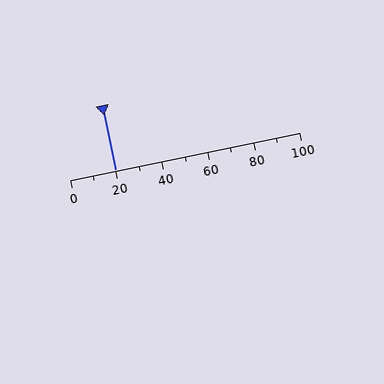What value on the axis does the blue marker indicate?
The marker indicates approximately 20.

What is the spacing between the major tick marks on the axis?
The major ticks are spaced 20 apart.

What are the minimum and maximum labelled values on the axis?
The axis runs from 0 to 100.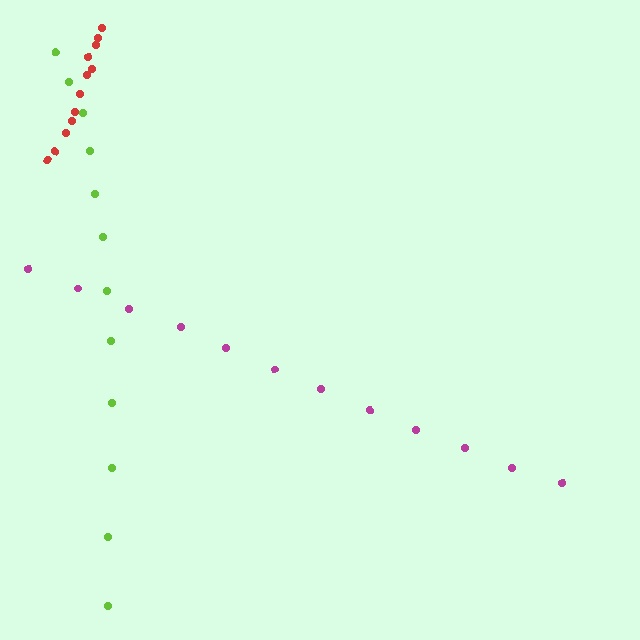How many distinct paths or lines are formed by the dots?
There are 3 distinct paths.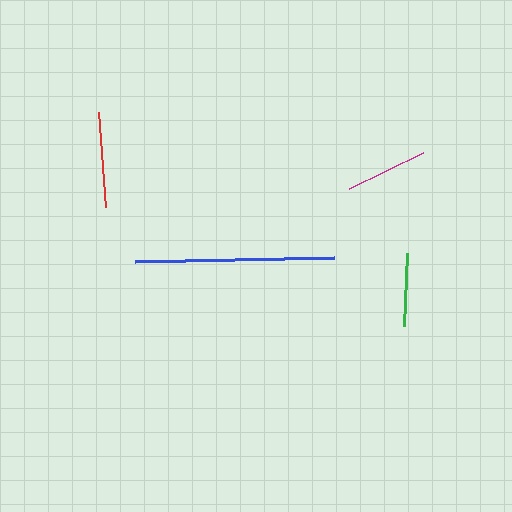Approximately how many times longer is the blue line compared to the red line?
The blue line is approximately 2.1 times the length of the red line.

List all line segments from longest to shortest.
From longest to shortest: blue, red, magenta, green.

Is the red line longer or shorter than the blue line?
The blue line is longer than the red line.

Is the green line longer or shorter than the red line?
The red line is longer than the green line.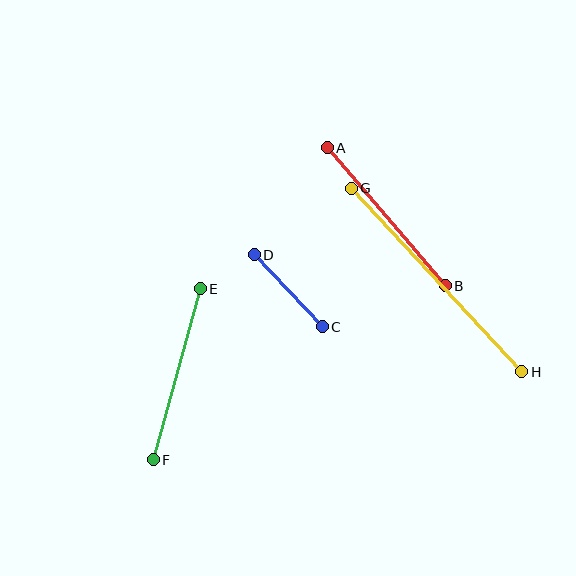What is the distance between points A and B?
The distance is approximately 181 pixels.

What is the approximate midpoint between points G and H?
The midpoint is at approximately (436, 280) pixels.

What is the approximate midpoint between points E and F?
The midpoint is at approximately (177, 374) pixels.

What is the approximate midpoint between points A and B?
The midpoint is at approximately (386, 217) pixels.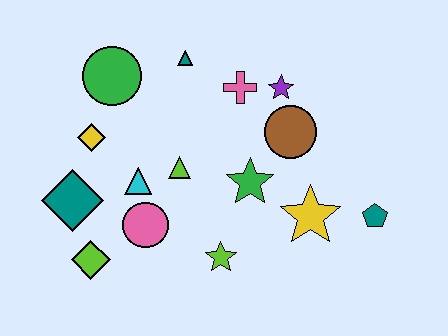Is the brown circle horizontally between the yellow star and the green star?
Yes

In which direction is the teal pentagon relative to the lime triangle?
The teal pentagon is to the right of the lime triangle.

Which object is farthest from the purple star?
The lime diamond is farthest from the purple star.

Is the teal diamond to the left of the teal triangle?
Yes